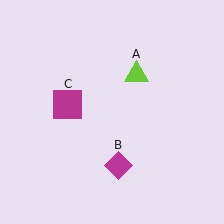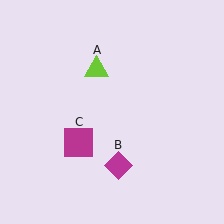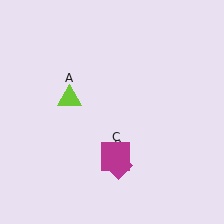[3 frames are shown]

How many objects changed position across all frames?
2 objects changed position: lime triangle (object A), magenta square (object C).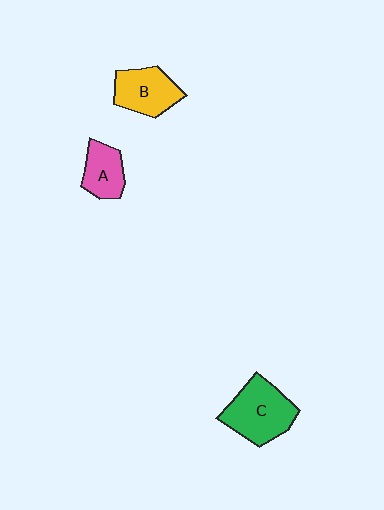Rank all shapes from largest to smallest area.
From largest to smallest: C (green), B (yellow), A (pink).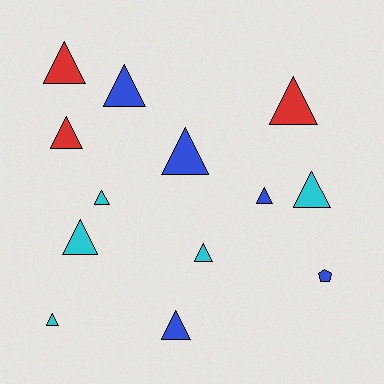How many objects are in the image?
There are 13 objects.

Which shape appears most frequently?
Triangle, with 12 objects.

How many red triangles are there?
There are 3 red triangles.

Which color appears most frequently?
Blue, with 5 objects.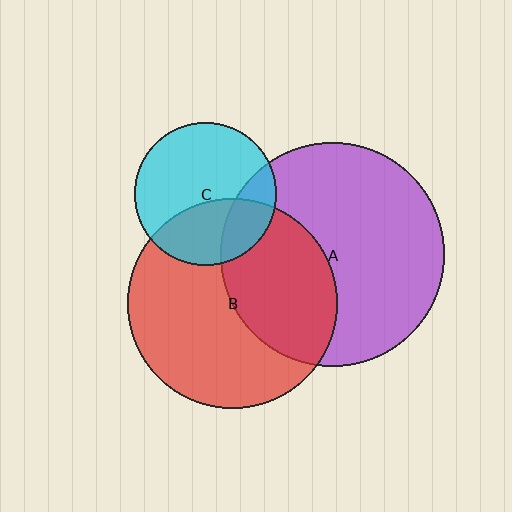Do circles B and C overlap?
Yes.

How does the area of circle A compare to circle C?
Approximately 2.5 times.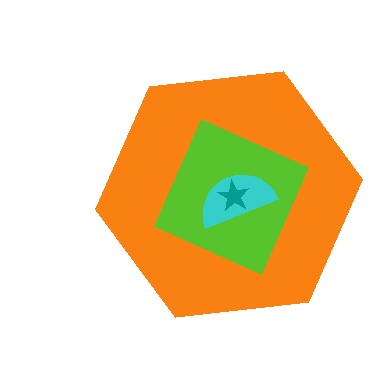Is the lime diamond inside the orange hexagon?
Yes.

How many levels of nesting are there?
4.